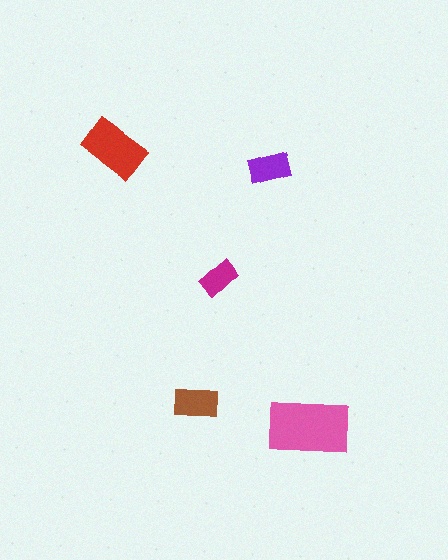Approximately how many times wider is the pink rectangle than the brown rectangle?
About 2 times wider.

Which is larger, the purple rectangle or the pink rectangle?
The pink one.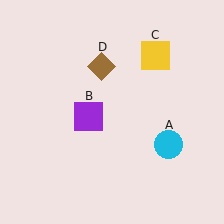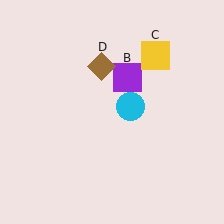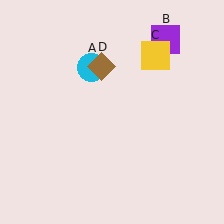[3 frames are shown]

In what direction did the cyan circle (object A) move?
The cyan circle (object A) moved up and to the left.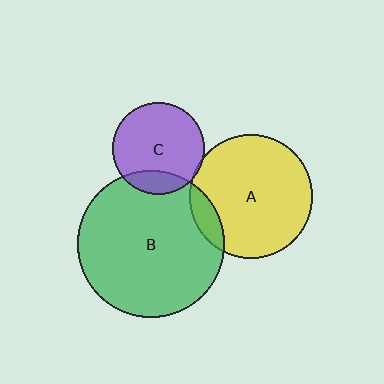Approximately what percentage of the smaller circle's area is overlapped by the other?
Approximately 10%.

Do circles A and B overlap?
Yes.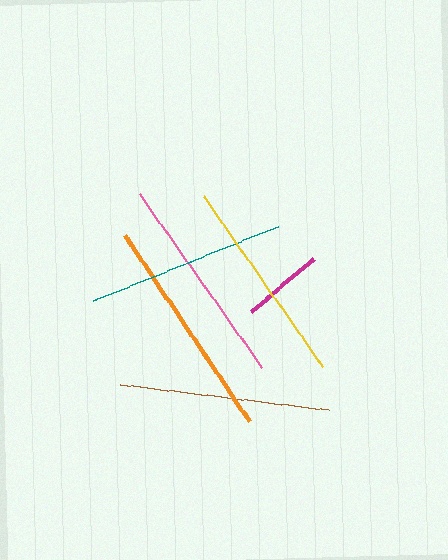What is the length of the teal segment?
The teal segment is approximately 199 pixels long.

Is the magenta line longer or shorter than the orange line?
The orange line is longer than the magenta line.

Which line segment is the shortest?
The magenta line is the shortest at approximately 83 pixels.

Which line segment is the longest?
The orange line is the longest at approximately 225 pixels.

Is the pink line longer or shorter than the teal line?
The pink line is longer than the teal line.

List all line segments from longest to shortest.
From longest to shortest: orange, pink, brown, yellow, teal, magenta.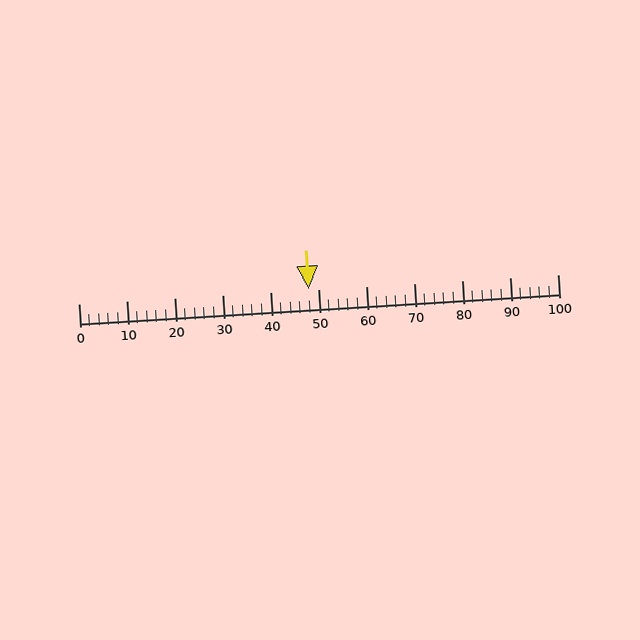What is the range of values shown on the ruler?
The ruler shows values from 0 to 100.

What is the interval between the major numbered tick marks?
The major tick marks are spaced 10 units apart.